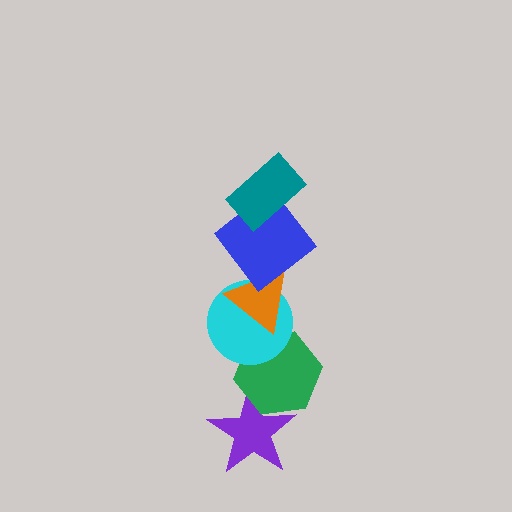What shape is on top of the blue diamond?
The teal rectangle is on top of the blue diamond.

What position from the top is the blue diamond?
The blue diamond is 2nd from the top.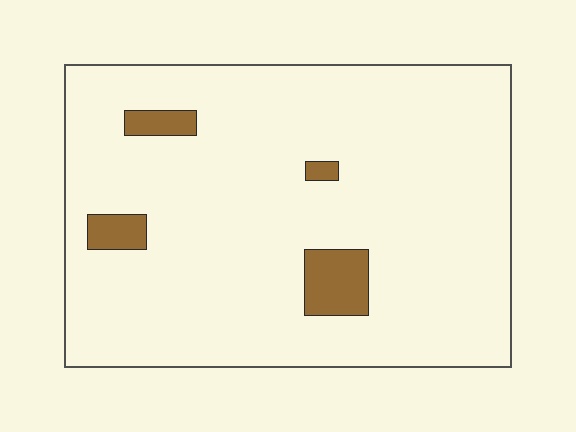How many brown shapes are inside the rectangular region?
4.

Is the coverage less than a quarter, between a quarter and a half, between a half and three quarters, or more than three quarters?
Less than a quarter.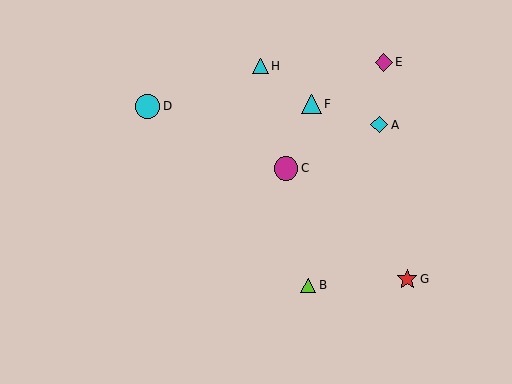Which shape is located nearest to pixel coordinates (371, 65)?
The magenta diamond (labeled E) at (384, 62) is nearest to that location.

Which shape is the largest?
The magenta circle (labeled C) is the largest.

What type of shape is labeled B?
Shape B is a lime triangle.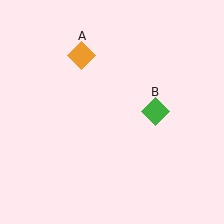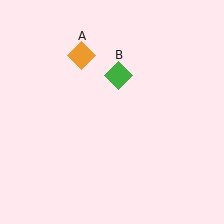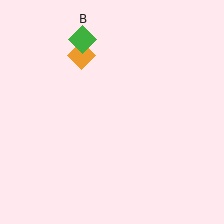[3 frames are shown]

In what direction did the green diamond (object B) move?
The green diamond (object B) moved up and to the left.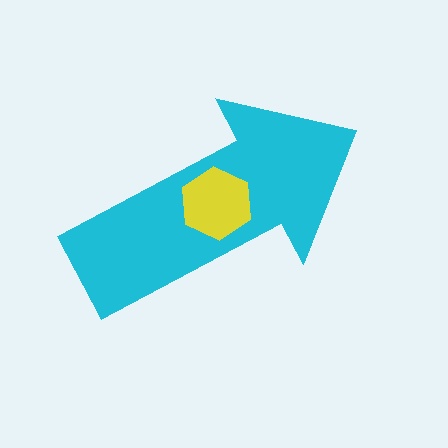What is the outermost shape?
The cyan arrow.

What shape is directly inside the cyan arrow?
The yellow hexagon.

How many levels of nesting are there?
2.